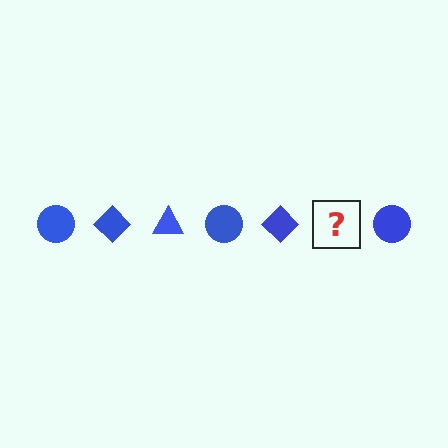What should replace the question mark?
The question mark should be replaced with a blue triangle.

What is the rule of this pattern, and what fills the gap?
The rule is that the pattern cycles through circle, diamond, triangle shapes in blue. The gap should be filled with a blue triangle.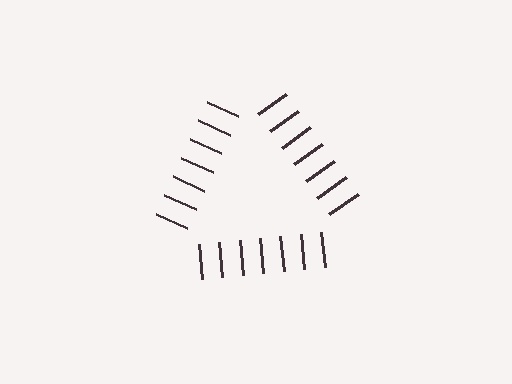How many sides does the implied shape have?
3 sides — the line-ends trace a triangle.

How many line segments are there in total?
21 — 7 along each of the 3 edges.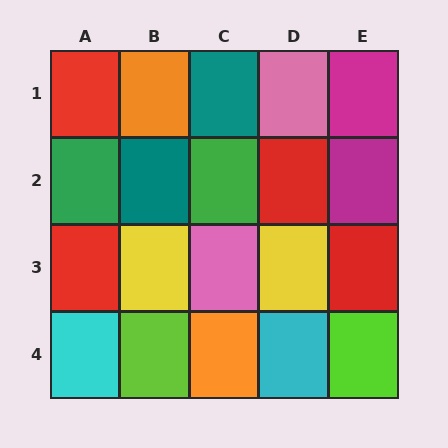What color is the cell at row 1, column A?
Red.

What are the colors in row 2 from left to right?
Green, teal, green, red, magenta.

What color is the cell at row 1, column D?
Pink.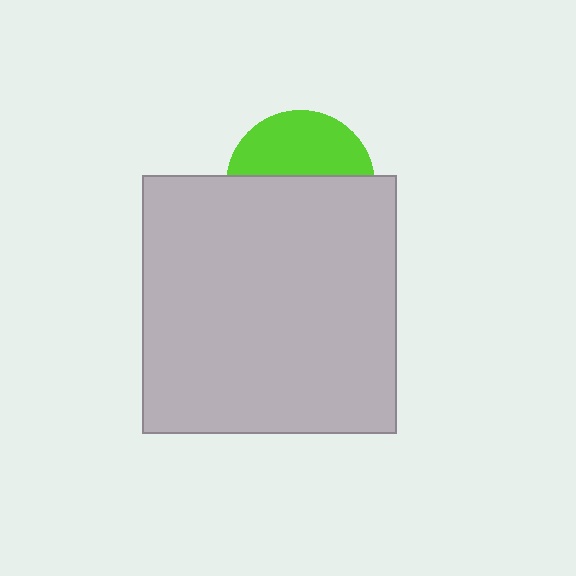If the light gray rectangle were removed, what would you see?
You would see the complete lime circle.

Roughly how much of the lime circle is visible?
A small part of it is visible (roughly 42%).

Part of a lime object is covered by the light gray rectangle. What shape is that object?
It is a circle.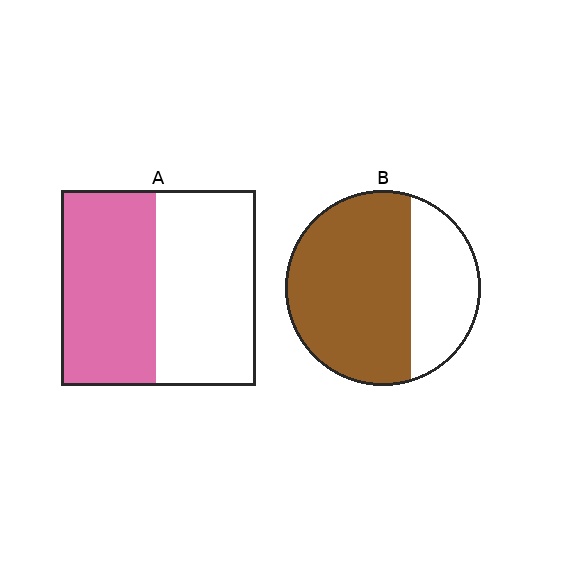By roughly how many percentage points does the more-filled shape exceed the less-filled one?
By roughly 20 percentage points (B over A).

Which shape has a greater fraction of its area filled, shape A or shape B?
Shape B.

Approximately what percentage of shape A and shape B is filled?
A is approximately 50% and B is approximately 70%.